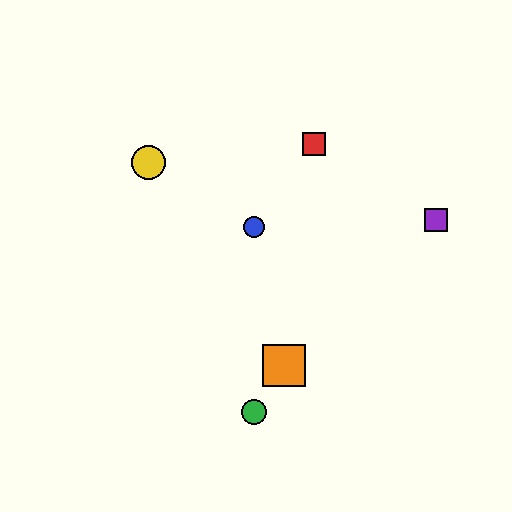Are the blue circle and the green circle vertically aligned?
Yes, both are at x≈254.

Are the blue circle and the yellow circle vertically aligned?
No, the blue circle is at x≈254 and the yellow circle is at x≈148.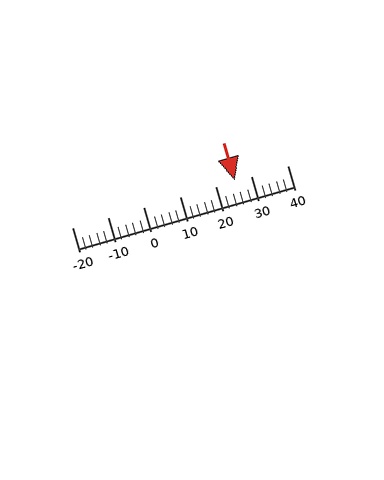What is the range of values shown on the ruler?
The ruler shows values from -20 to 40.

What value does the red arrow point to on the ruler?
The red arrow points to approximately 26.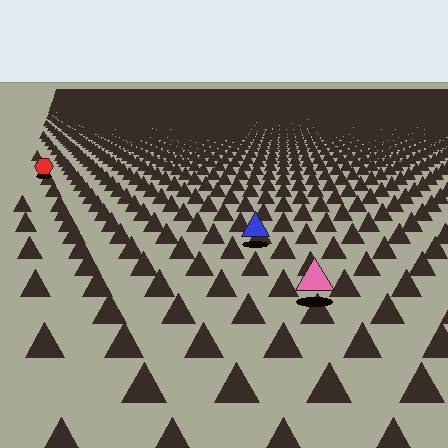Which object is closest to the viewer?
The pink triangle is closest. The texture marks near it are larger and more spread out.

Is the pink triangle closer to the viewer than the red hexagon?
Yes. The pink triangle is closer — you can tell from the texture gradient: the ground texture is coarser near it.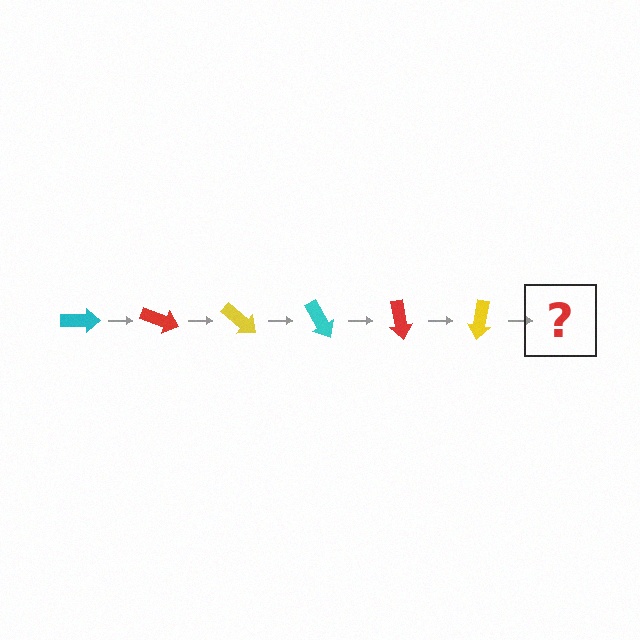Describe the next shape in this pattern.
It should be a cyan arrow, rotated 120 degrees from the start.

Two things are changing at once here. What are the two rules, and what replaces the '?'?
The two rules are that it rotates 20 degrees each step and the color cycles through cyan, red, and yellow. The '?' should be a cyan arrow, rotated 120 degrees from the start.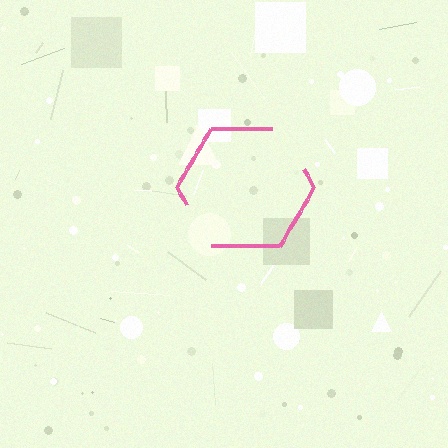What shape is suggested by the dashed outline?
The dashed outline suggests a hexagon.